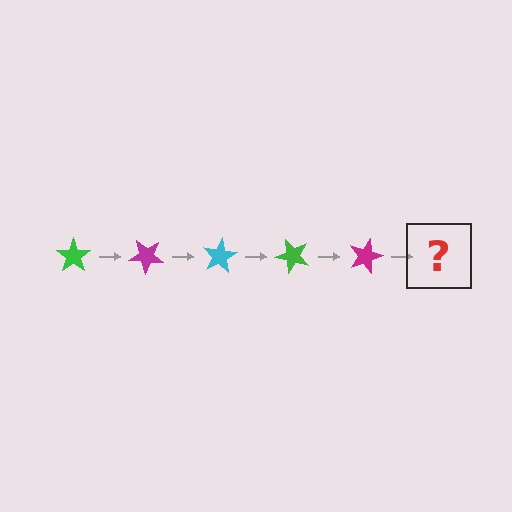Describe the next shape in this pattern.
It should be a cyan star, rotated 200 degrees from the start.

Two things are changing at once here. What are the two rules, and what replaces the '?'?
The two rules are that it rotates 40 degrees each step and the color cycles through green, magenta, and cyan. The '?' should be a cyan star, rotated 200 degrees from the start.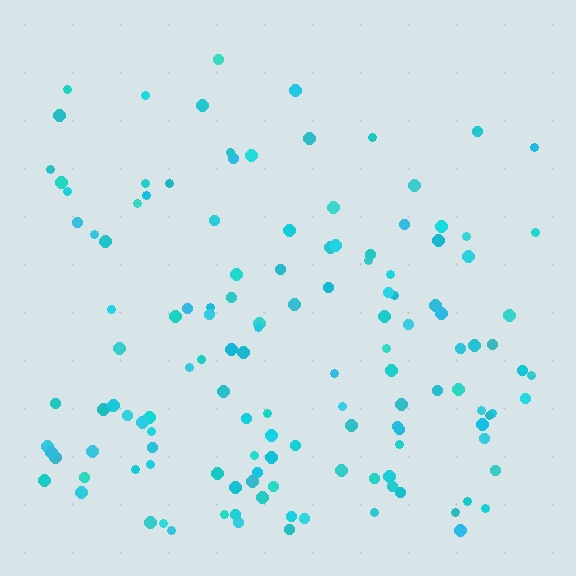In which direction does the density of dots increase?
From top to bottom, with the bottom side densest.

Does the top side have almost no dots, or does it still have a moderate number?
Still a moderate number, just noticeably fewer than the bottom.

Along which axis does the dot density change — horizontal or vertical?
Vertical.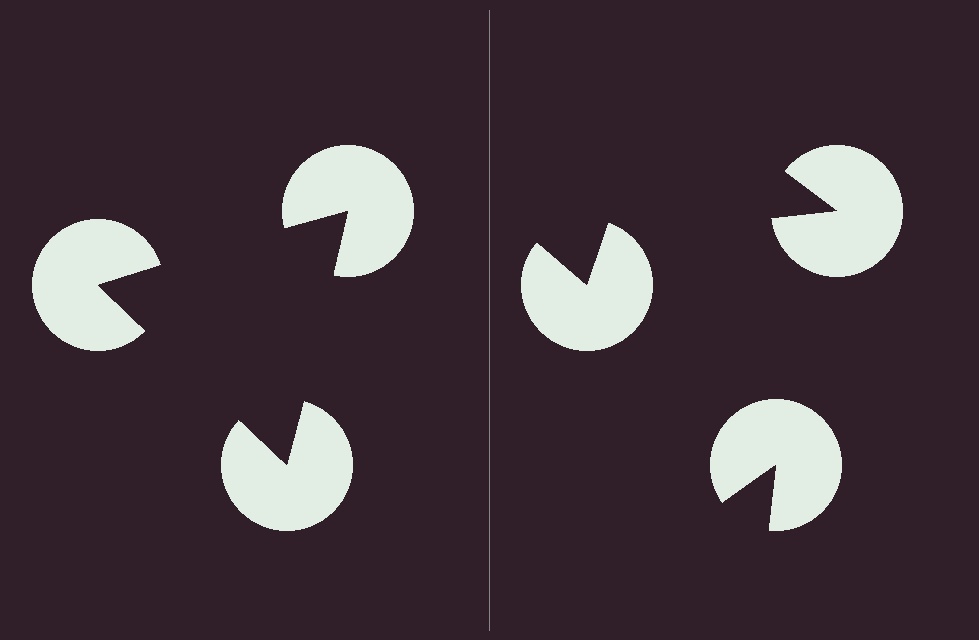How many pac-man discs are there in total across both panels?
6 — 3 on each side.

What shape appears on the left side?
An illusory triangle.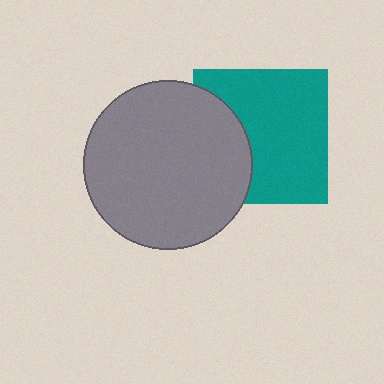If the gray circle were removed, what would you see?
You would see the complete teal square.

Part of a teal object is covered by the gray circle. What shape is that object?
It is a square.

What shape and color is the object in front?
The object in front is a gray circle.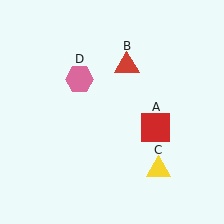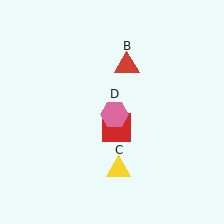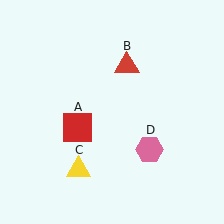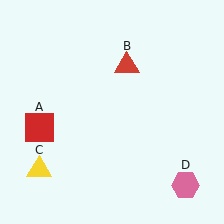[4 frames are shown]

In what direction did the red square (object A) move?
The red square (object A) moved left.